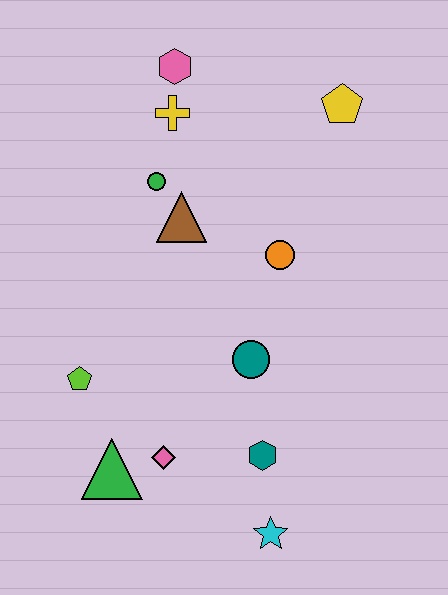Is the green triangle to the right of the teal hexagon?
No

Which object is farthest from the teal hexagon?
The pink hexagon is farthest from the teal hexagon.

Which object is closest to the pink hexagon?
The yellow cross is closest to the pink hexagon.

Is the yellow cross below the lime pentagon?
No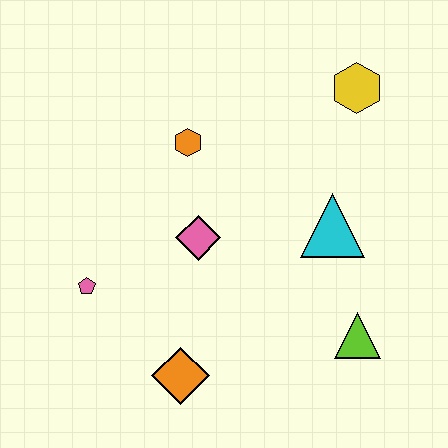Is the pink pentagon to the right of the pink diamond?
No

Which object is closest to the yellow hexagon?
The cyan triangle is closest to the yellow hexagon.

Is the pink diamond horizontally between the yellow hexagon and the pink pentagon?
Yes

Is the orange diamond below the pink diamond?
Yes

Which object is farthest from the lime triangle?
The pink pentagon is farthest from the lime triangle.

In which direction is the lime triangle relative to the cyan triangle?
The lime triangle is below the cyan triangle.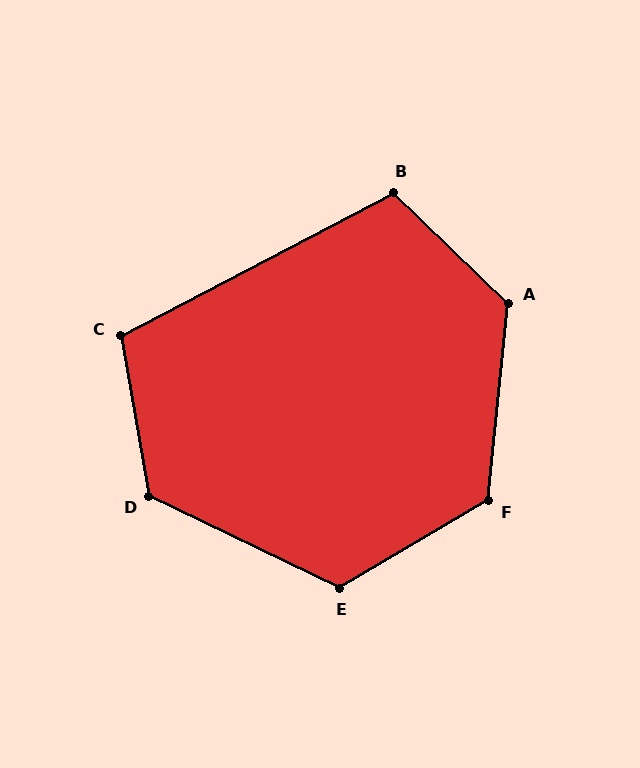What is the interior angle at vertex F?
Approximately 126 degrees (obtuse).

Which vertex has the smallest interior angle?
C, at approximately 108 degrees.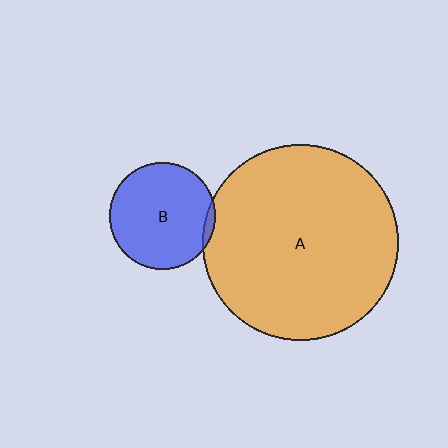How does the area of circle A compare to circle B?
Approximately 3.4 times.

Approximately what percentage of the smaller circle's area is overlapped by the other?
Approximately 5%.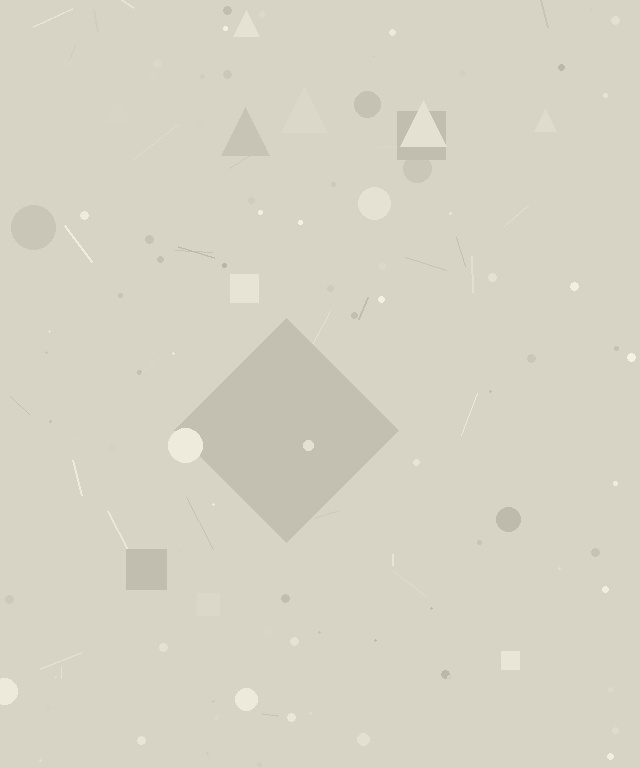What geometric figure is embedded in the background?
A diamond is embedded in the background.